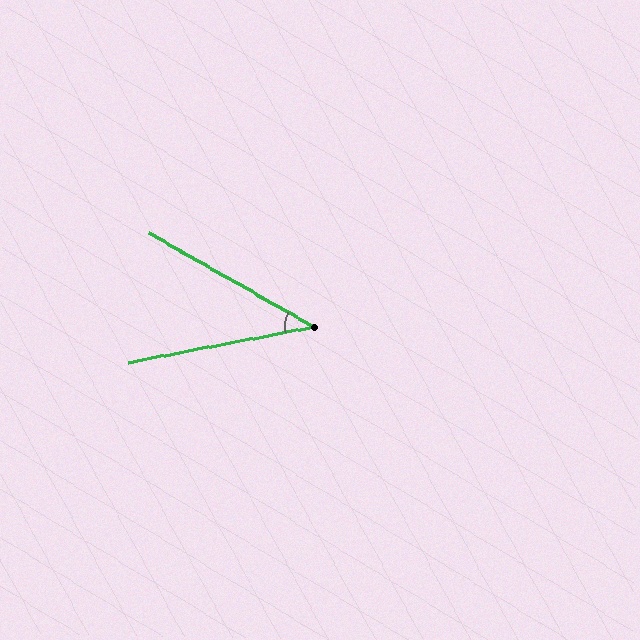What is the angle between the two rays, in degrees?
Approximately 41 degrees.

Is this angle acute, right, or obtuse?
It is acute.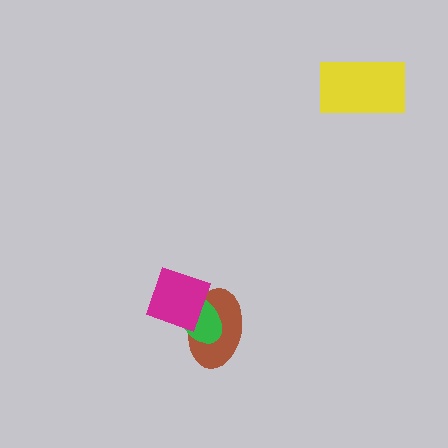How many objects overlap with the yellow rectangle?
0 objects overlap with the yellow rectangle.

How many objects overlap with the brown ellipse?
2 objects overlap with the brown ellipse.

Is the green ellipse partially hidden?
Yes, it is partially covered by another shape.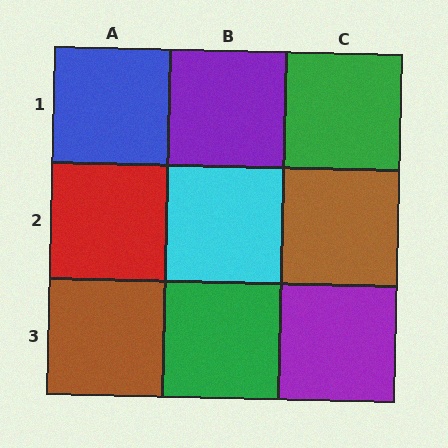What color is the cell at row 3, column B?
Green.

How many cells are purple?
2 cells are purple.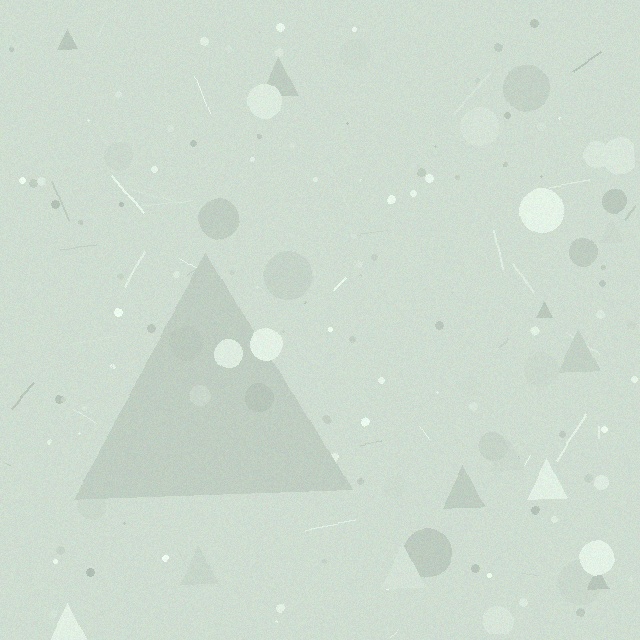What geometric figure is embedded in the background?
A triangle is embedded in the background.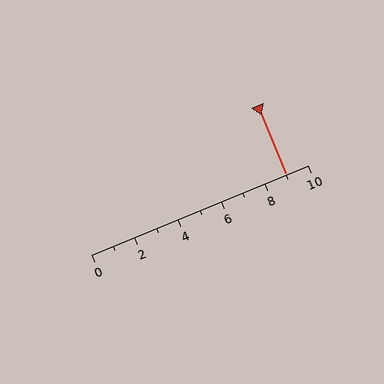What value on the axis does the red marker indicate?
The marker indicates approximately 9.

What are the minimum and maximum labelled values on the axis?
The axis runs from 0 to 10.